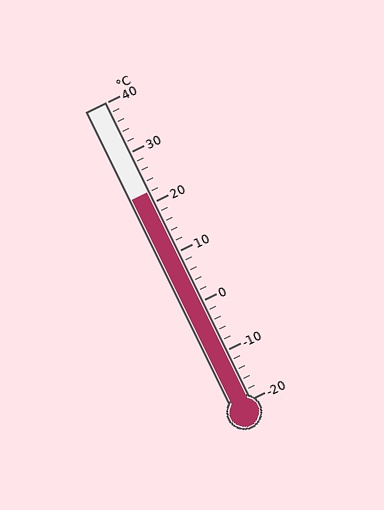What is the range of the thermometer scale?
The thermometer scale ranges from -20°C to 40°C.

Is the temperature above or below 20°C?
The temperature is above 20°C.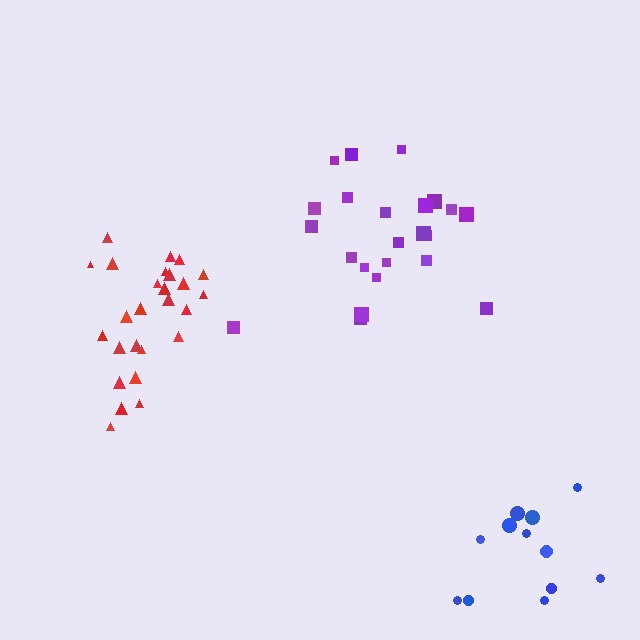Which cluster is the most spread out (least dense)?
Blue.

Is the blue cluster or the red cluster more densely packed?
Red.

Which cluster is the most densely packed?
Red.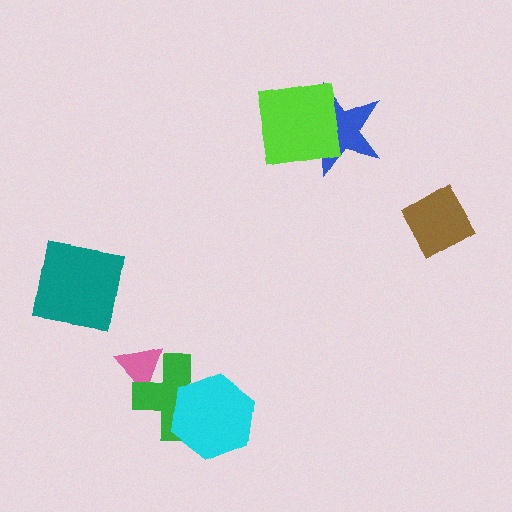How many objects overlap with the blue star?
1 object overlaps with the blue star.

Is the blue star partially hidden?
Yes, it is partially covered by another shape.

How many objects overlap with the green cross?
2 objects overlap with the green cross.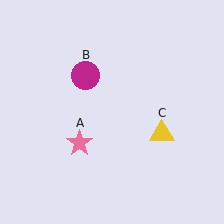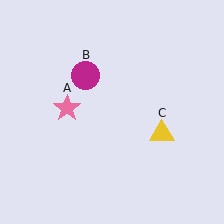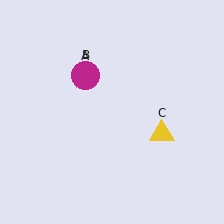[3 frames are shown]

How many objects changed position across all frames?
1 object changed position: pink star (object A).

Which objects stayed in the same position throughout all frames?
Magenta circle (object B) and yellow triangle (object C) remained stationary.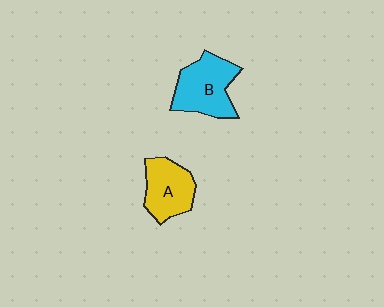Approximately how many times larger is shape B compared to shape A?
Approximately 1.2 times.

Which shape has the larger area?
Shape B (cyan).